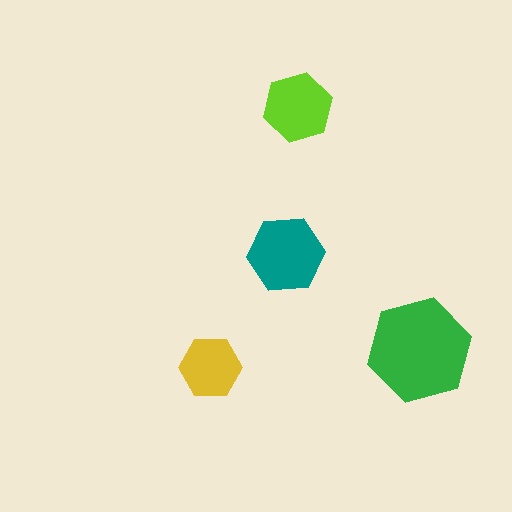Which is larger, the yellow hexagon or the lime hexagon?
The lime one.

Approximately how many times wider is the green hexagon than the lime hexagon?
About 1.5 times wider.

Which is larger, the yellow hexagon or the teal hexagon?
The teal one.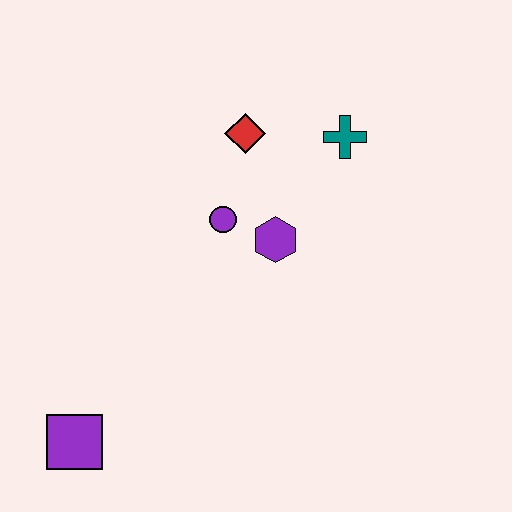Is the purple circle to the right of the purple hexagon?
No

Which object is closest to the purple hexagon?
The purple circle is closest to the purple hexagon.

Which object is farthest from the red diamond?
The purple square is farthest from the red diamond.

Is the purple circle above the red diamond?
No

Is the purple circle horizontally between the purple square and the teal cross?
Yes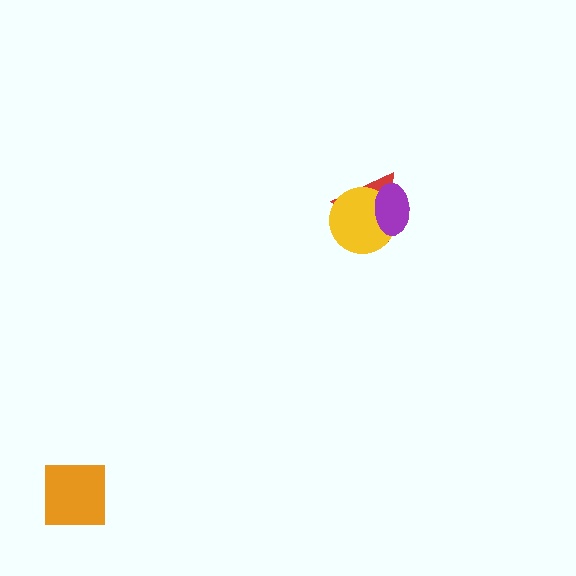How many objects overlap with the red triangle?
2 objects overlap with the red triangle.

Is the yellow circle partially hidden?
Yes, it is partially covered by another shape.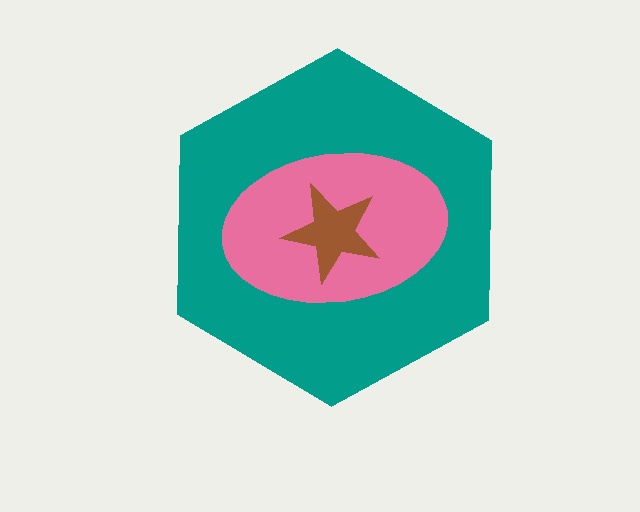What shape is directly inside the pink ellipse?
The brown star.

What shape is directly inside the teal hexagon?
The pink ellipse.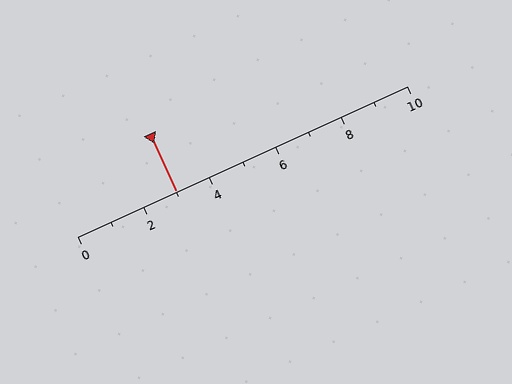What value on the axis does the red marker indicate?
The marker indicates approximately 3.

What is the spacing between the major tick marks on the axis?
The major ticks are spaced 2 apart.